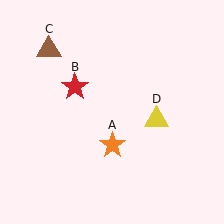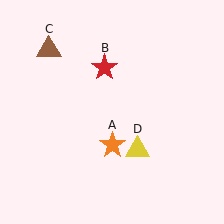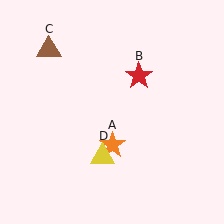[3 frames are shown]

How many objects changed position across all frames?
2 objects changed position: red star (object B), yellow triangle (object D).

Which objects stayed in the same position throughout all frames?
Orange star (object A) and brown triangle (object C) remained stationary.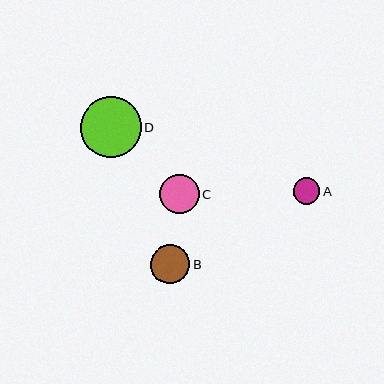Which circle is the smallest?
Circle A is the smallest with a size of approximately 26 pixels.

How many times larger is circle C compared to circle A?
Circle C is approximately 1.5 times the size of circle A.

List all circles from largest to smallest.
From largest to smallest: D, C, B, A.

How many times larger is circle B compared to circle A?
Circle B is approximately 1.5 times the size of circle A.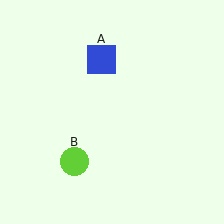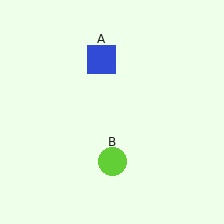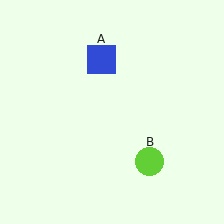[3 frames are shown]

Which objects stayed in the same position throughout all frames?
Blue square (object A) remained stationary.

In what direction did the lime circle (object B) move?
The lime circle (object B) moved right.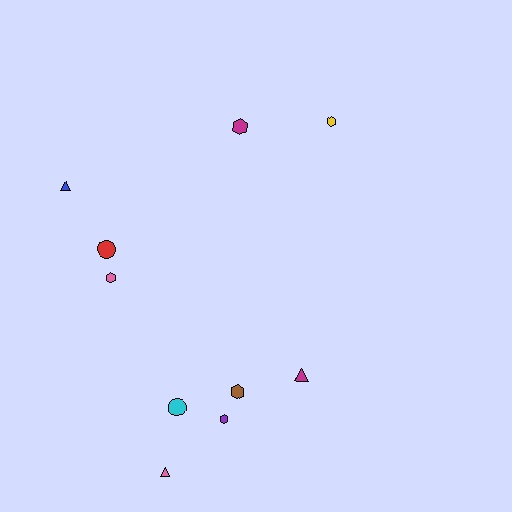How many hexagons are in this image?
There are 5 hexagons.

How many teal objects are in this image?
There are no teal objects.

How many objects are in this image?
There are 10 objects.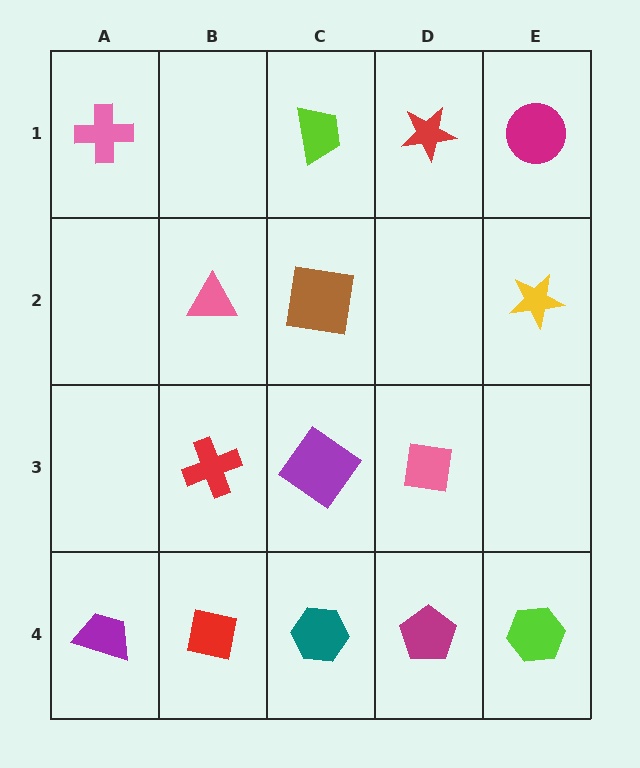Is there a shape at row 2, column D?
No, that cell is empty.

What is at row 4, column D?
A magenta pentagon.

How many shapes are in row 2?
3 shapes.